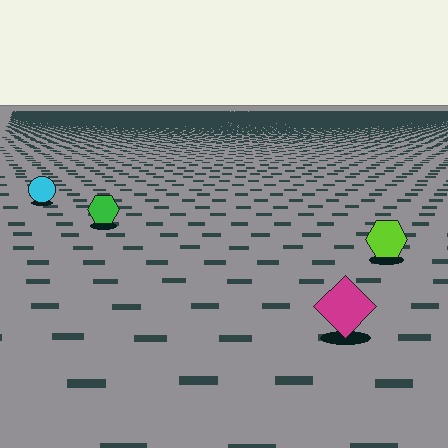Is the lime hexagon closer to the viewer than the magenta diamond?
No. The magenta diamond is closer — you can tell from the texture gradient: the ground texture is coarser near it.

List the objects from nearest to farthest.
From nearest to farthest: the magenta diamond, the lime hexagon, the green hexagon, the cyan circle.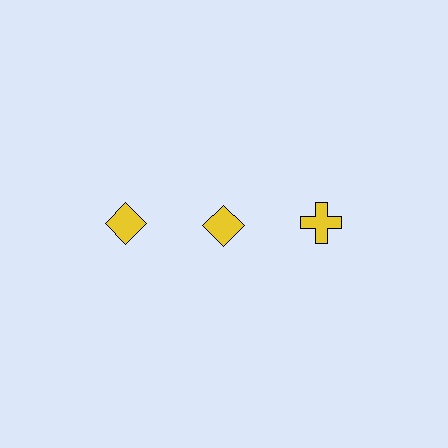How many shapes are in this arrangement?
There are 3 shapes arranged in a grid pattern.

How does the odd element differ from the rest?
It has a different shape: cross instead of diamond.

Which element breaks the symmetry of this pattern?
The yellow cross in the top row, center column breaks the symmetry. All other shapes are yellow diamonds.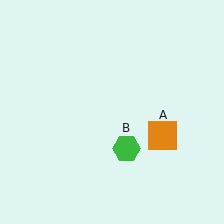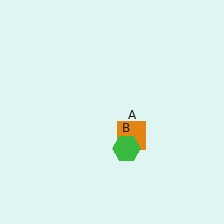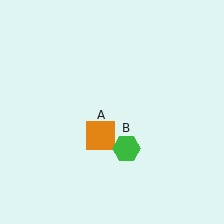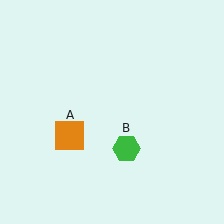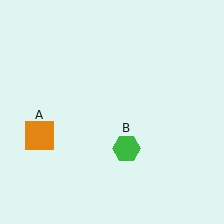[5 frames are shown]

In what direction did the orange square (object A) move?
The orange square (object A) moved left.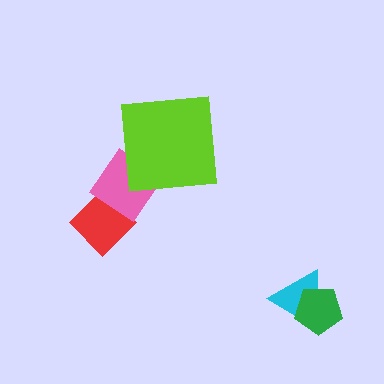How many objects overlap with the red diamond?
1 object overlaps with the red diamond.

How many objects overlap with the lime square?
1 object overlaps with the lime square.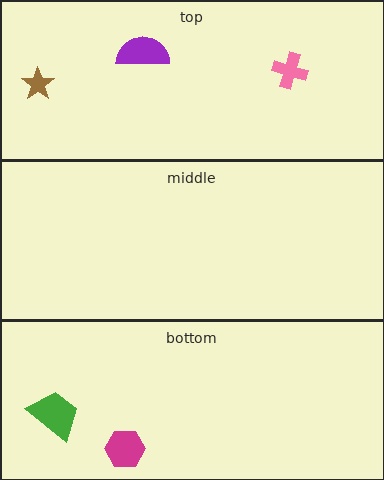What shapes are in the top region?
The pink cross, the purple semicircle, the brown star.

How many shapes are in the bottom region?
2.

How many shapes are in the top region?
3.